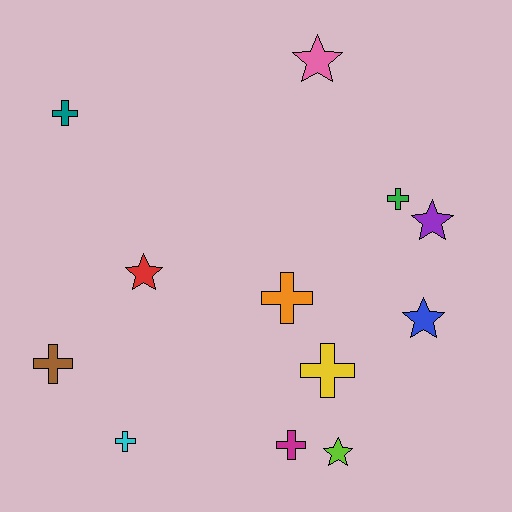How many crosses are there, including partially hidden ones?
There are 7 crosses.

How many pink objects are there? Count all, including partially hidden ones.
There is 1 pink object.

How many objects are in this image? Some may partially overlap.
There are 12 objects.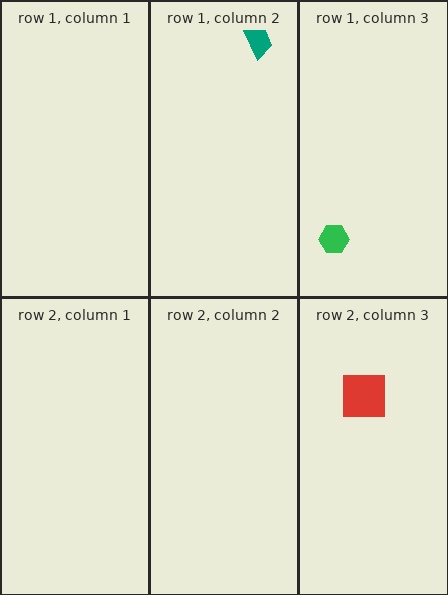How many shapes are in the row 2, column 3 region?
1.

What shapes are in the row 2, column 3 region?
The red square.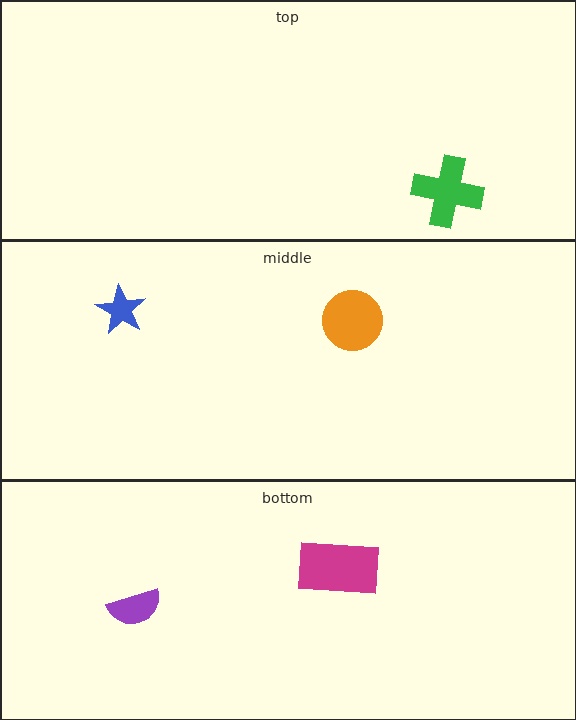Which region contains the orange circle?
The middle region.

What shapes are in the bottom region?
The magenta rectangle, the purple semicircle.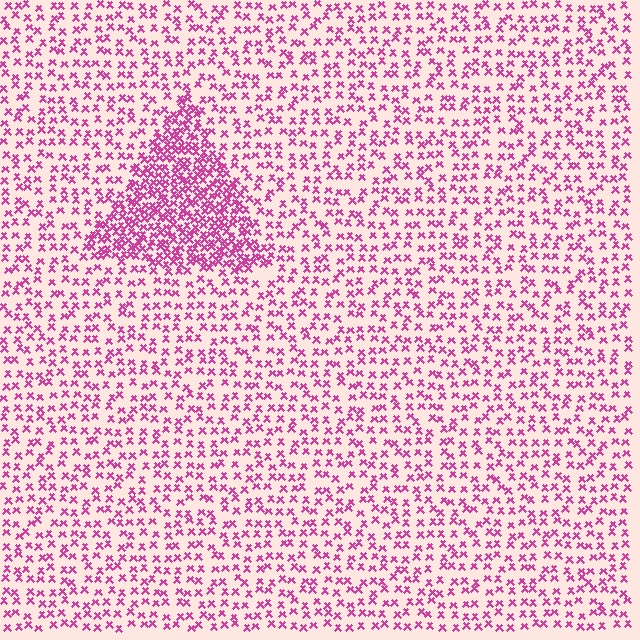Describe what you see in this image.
The image contains small magenta elements arranged at two different densities. A triangle-shaped region is visible where the elements are more densely packed than the surrounding area.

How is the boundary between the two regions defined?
The boundary is defined by a change in element density (approximately 2.4x ratio). All elements are the same color, size, and shape.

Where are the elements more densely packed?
The elements are more densely packed inside the triangle boundary.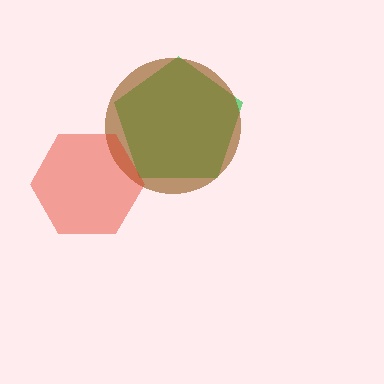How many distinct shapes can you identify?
There are 3 distinct shapes: a green pentagon, a brown circle, a red hexagon.